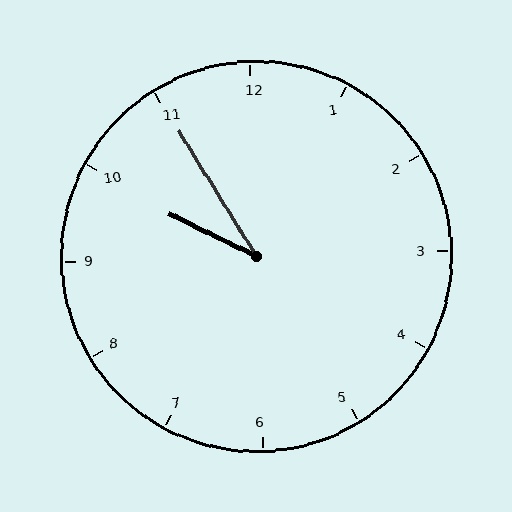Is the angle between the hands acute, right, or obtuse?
It is acute.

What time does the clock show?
9:55.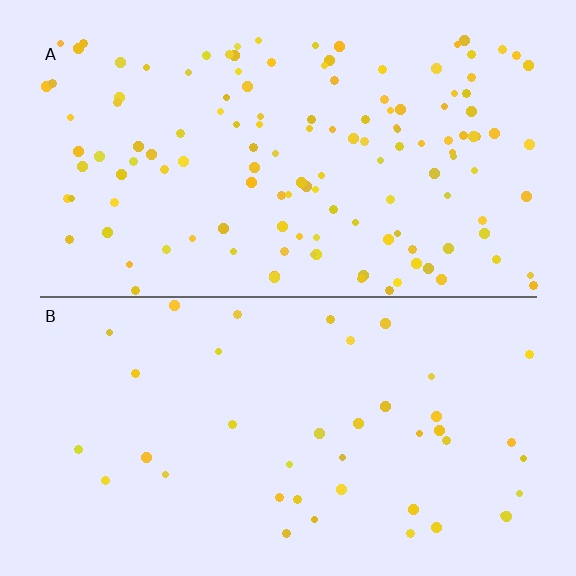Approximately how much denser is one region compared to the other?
Approximately 3.2× — region A over region B.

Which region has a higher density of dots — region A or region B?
A (the top).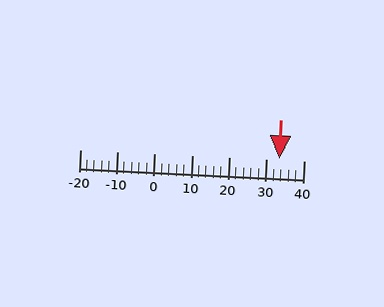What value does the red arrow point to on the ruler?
The red arrow points to approximately 33.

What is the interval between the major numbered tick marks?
The major tick marks are spaced 10 units apart.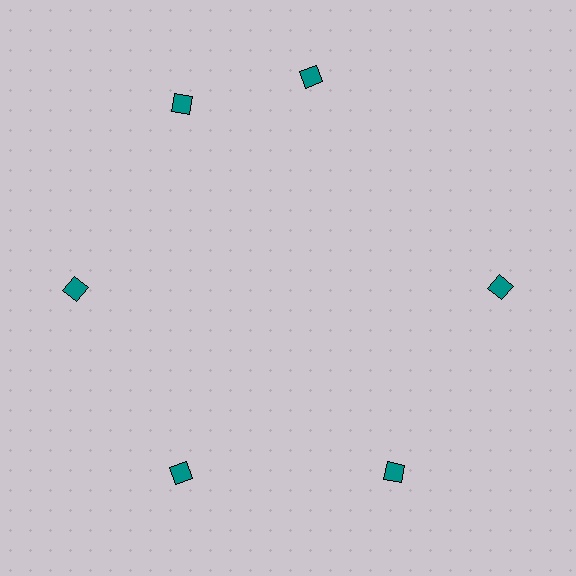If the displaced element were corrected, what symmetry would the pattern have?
It would have 6-fold rotational symmetry — the pattern would map onto itself every 60 degrees.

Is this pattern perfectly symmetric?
No. The 6 teal diamonds are arranged in a ring, but one element near the 1 o'clock position is rotated out of alignment along the ring, breaking the 6-fold rotational symmetry.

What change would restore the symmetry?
The symmetry would be restored by rotating it back into even spacing with its neighbors so that all 6 diamonds sit at equal angles and equal distance from the center.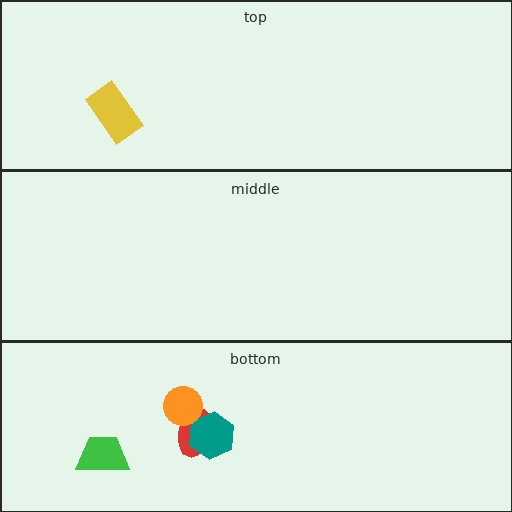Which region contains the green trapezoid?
The bottom region.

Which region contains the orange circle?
The bottom region.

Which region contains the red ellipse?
The bottom region.